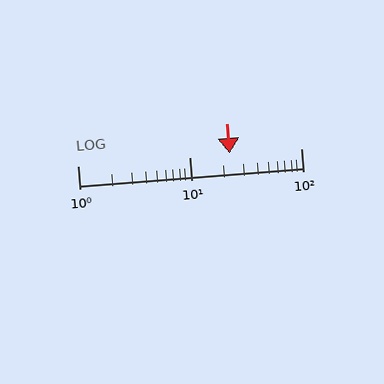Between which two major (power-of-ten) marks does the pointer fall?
The pointer is between 10 and 100.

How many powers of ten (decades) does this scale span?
The scale spans 2 decades, from 1 to 100.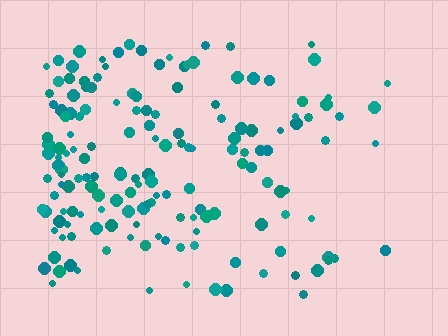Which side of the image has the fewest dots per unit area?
The right.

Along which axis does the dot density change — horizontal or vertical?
Horizontal.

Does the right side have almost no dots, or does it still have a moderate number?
Still a moderate number, just noticeably fewer than the left.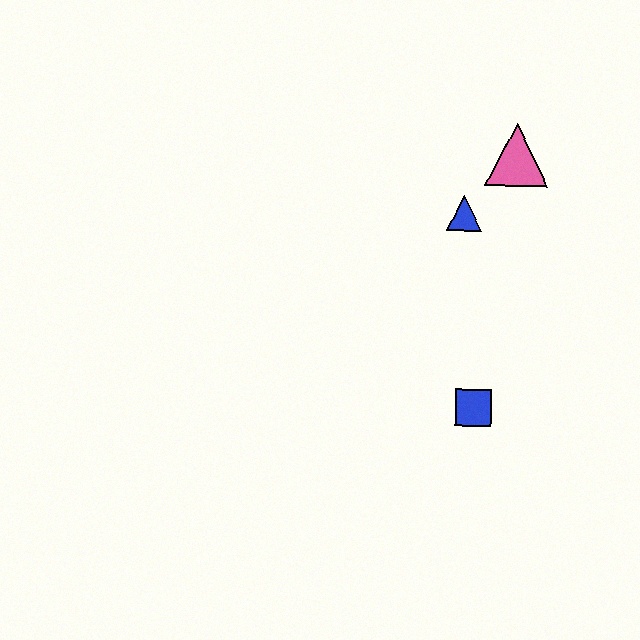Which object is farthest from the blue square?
The pink triangle is farthest from the blue square.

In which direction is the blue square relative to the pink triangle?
The blue square is below the pink triangle.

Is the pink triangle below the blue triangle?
No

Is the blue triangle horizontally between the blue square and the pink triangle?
No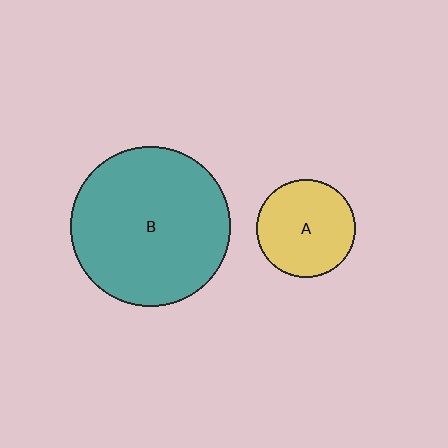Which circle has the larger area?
Circle B (teal).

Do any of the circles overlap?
No, none of the circles overlap.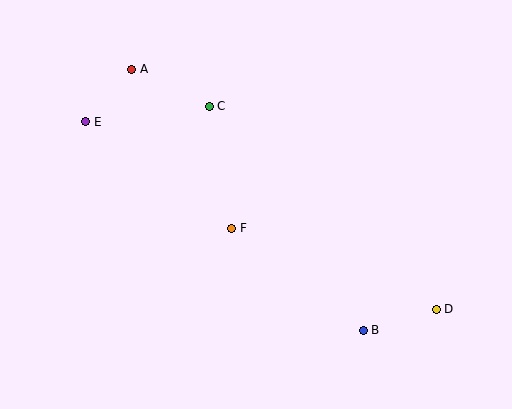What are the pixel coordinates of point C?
Point C is at (209, 106).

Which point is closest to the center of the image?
Point F at (232, 228) is closest to the center.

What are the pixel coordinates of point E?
Point E is at (86, 122).